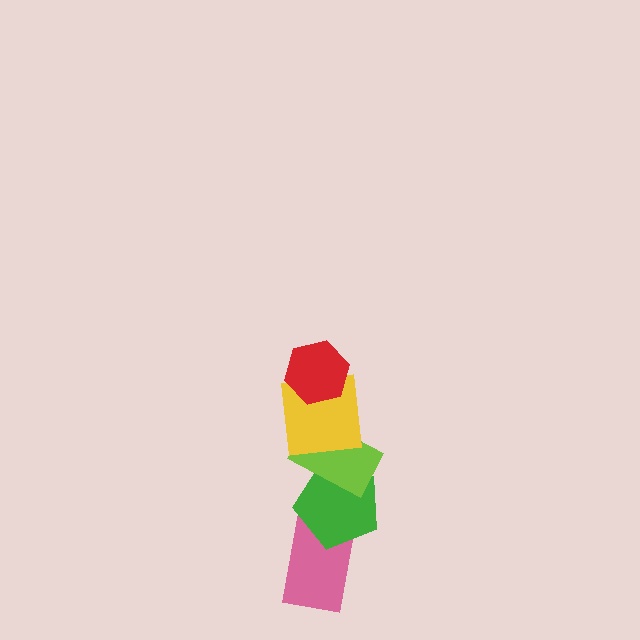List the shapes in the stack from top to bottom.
From top to bottom: the red hexagon, the yellow square, the lime rectangle, the green pentagon, the pink rectangle.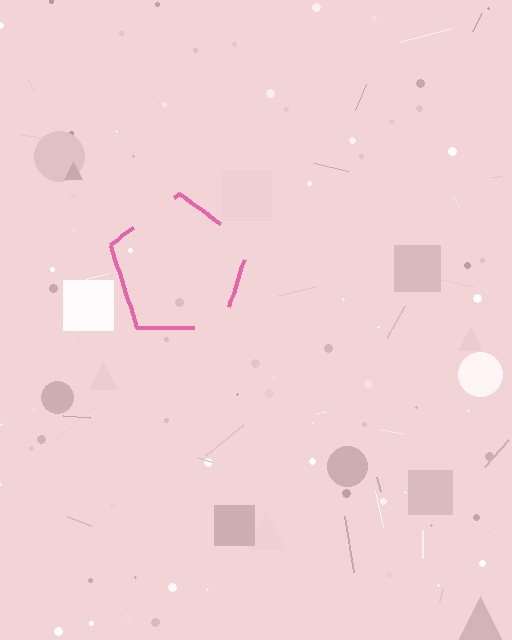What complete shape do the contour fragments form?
The contour fragments form a pentagon.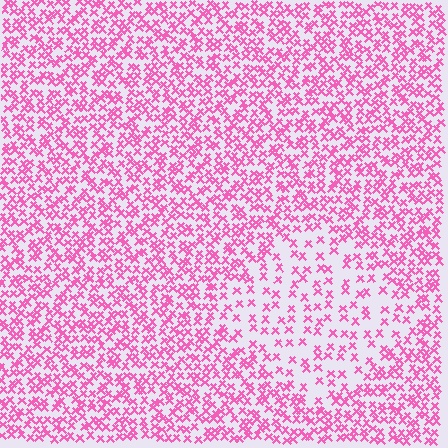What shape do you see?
I see a diamond.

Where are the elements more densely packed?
The elements are more densely packed outside the diamond boundary.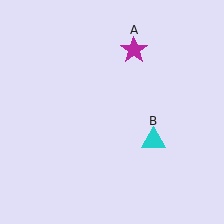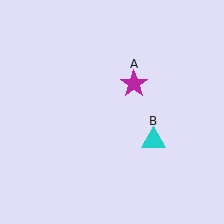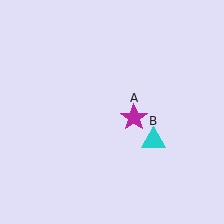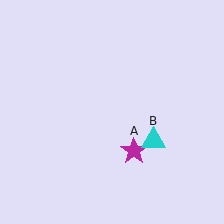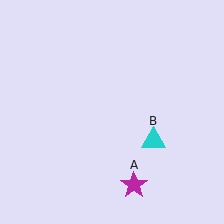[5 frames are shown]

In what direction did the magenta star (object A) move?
The magenta star (object A) moved down.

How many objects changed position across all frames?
1 object changed position: magenta star (object A).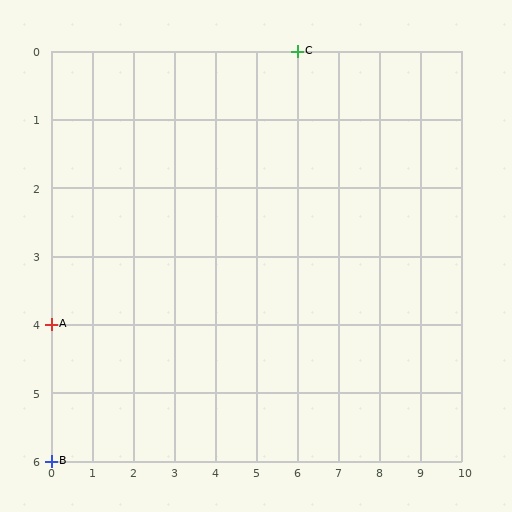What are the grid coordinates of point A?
Point A is at grid coordinates (0, 4).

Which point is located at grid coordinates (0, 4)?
Point A is at (0, 4).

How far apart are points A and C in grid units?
Points A and C are 6 columns and 4 rows apart (about 7.2 grid units diagonally).